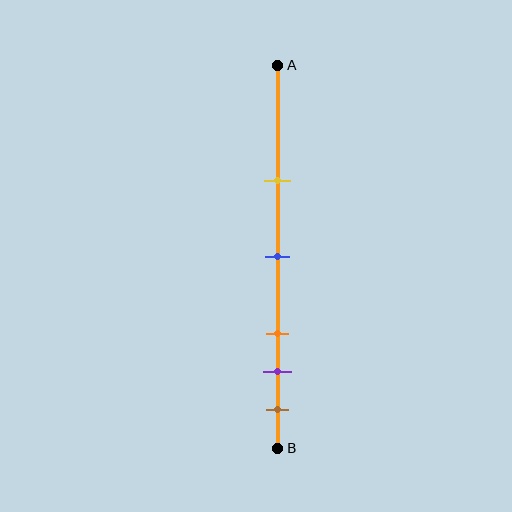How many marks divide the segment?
There are 5 marks dividing the segment.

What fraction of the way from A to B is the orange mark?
The orange mark is approximately 70% (0.7) of the way from A to B.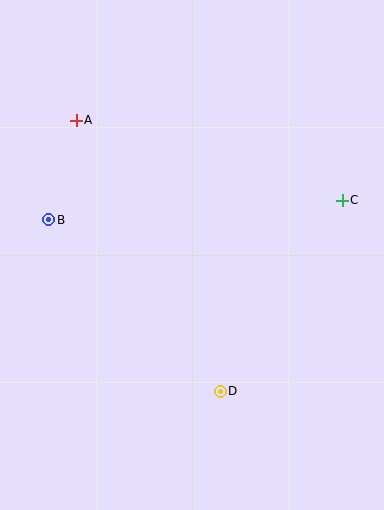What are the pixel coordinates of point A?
Point A is at (76, 120).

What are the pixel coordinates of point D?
Point D is at (220, 391).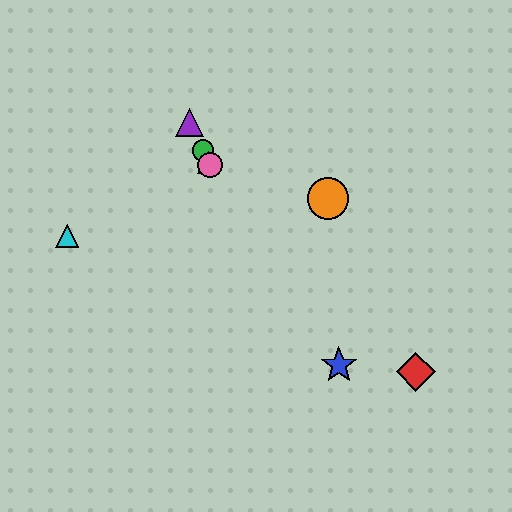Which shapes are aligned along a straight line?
The green circle, the yellow triangle, the purple triangle, the pink circle are aligned along a straight line.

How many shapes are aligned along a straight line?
4 shapes (the green circle, the yellow triangle, the purple triangle, the pink circle) are aligned along a straight line.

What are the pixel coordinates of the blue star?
The blue star is at (339, 365).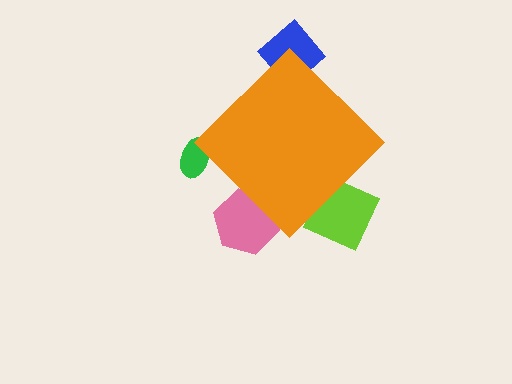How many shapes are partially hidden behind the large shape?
4 shapes are partially hidden.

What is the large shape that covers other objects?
An orange diamond.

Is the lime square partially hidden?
Yes, the lime square is partially hidden behind the orange diamond.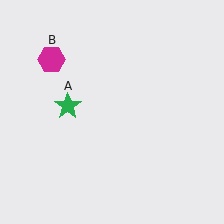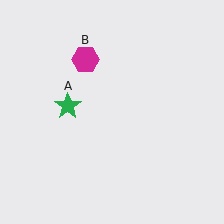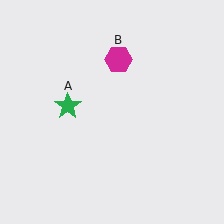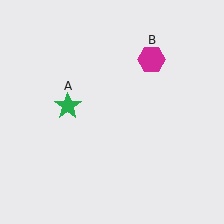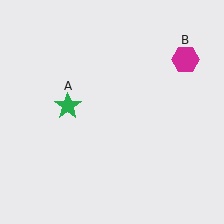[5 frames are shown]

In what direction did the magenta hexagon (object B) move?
The magenta hexagon (object B) moved right.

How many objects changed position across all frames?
1 object changed position: magenta hexagon (object B).